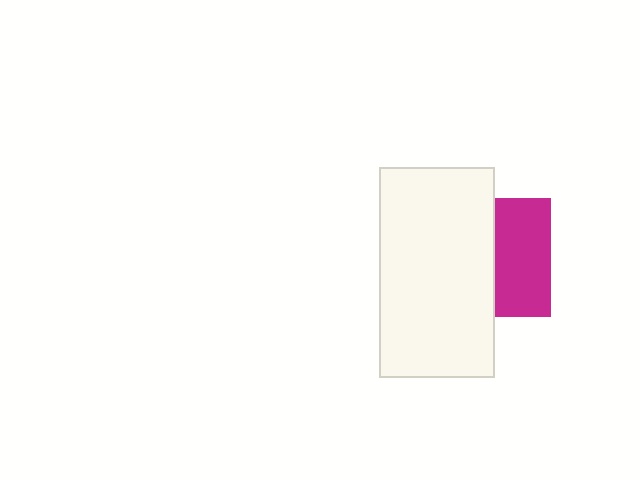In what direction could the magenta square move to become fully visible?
The magenta square could move right. That would shift it out from behind the white rectangle entirely.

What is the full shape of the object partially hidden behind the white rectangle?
The partially hidden object is a magenta square.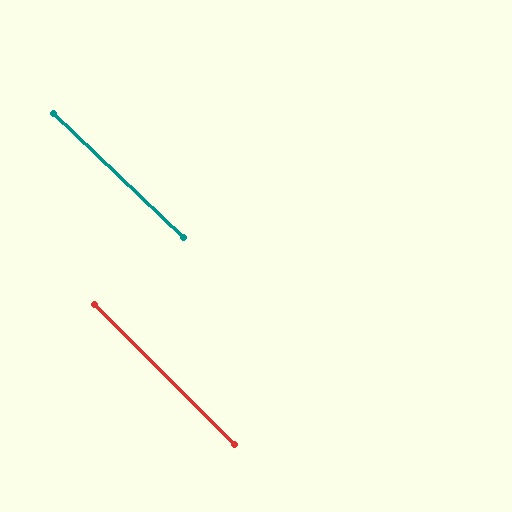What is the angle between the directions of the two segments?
Approximately 1 degree.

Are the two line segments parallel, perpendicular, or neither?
Parallel — their directions differ by only 1.2°.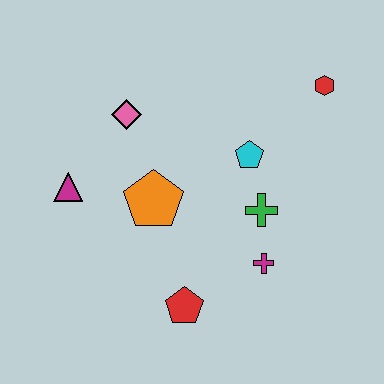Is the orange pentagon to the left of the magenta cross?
Yes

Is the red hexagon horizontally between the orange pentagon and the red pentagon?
No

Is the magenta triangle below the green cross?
No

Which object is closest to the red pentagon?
The magenta cross is closest to the red pentagon.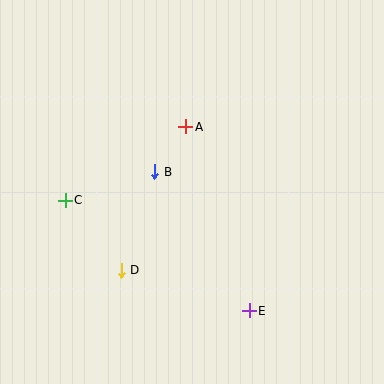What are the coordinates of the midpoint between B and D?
The midpoint between B and D is at (138, 221).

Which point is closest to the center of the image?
Point B at (155, 172) is closest to the center.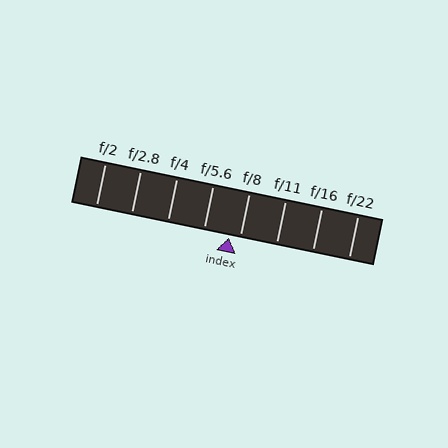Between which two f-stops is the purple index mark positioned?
The index mark is between f/5.6 and f/8.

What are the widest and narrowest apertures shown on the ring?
The widest aperture shown is f/2 and the narrowest is f/22.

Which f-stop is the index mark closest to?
The index mark is closest to f/8.